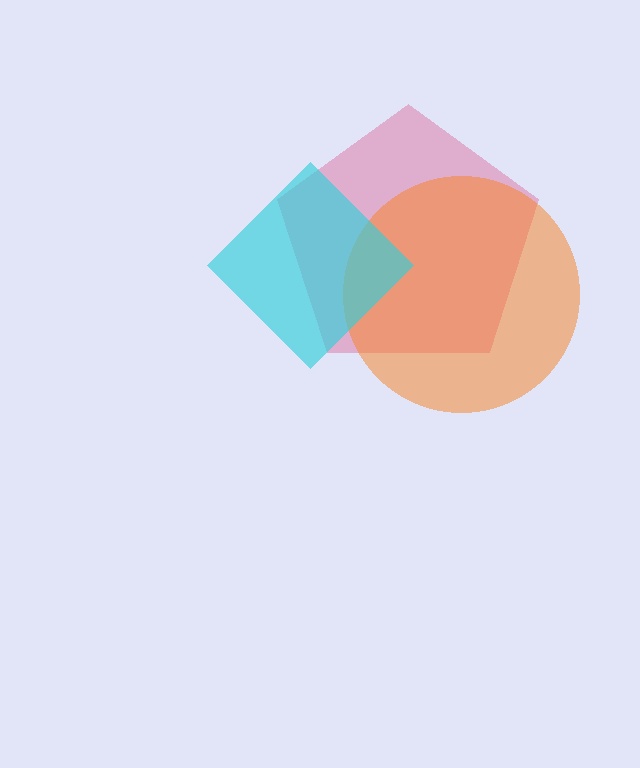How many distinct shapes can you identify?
There are 3 distinct shapes: a pink pentagon, an orange circle, a cyan diamond.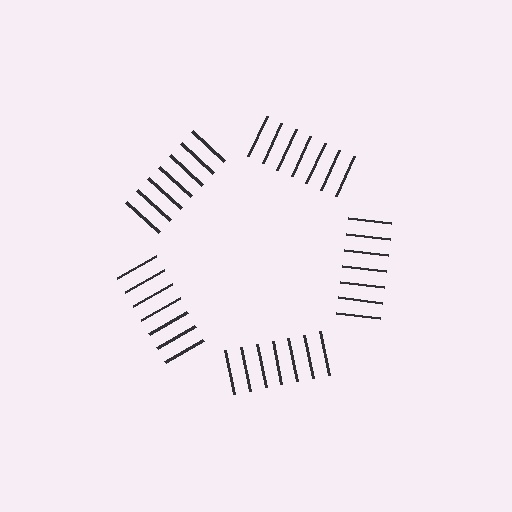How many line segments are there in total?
35 — 7 along each of the 5 edges.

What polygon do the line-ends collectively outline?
An illusory pentagon — the line segments terminate on its edges but no continuous stroke is drawn.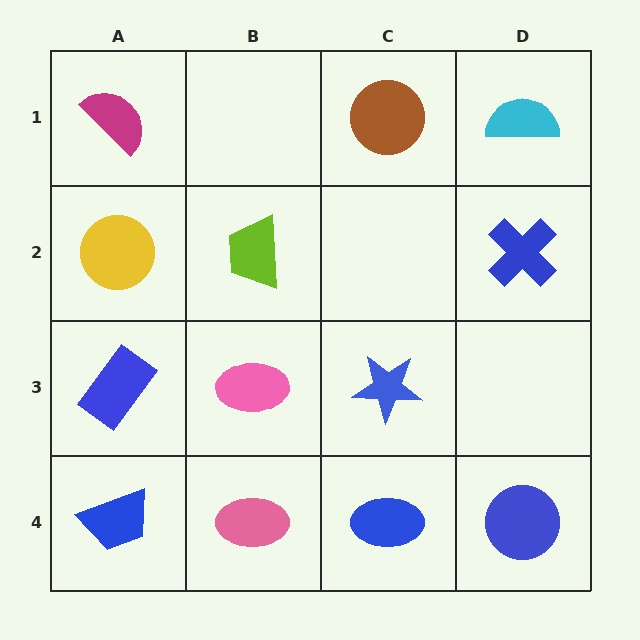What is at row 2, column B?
A lime trapezoid.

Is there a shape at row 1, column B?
No, that cell is empty.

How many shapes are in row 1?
3 shapes.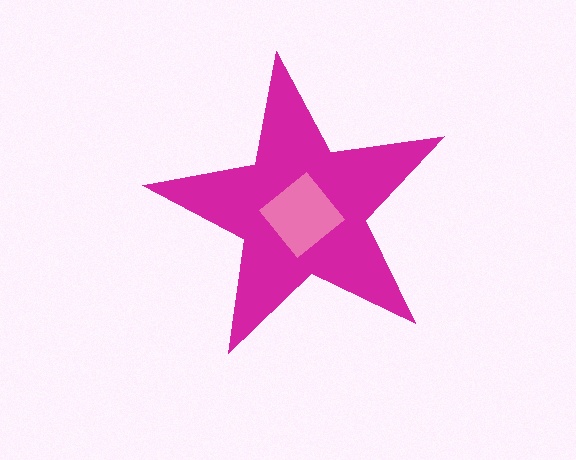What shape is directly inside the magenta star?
The pink diamond.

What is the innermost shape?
The pink diamond.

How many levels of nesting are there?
2.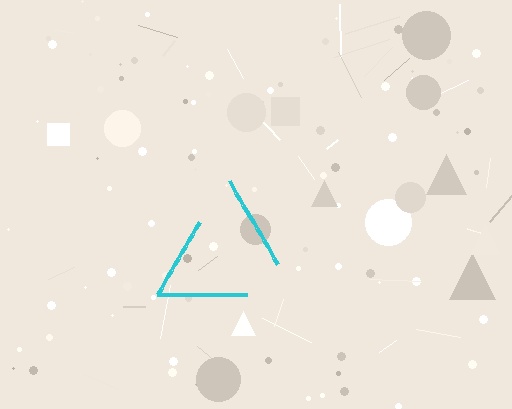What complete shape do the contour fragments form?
The contour fragments form a triangle.